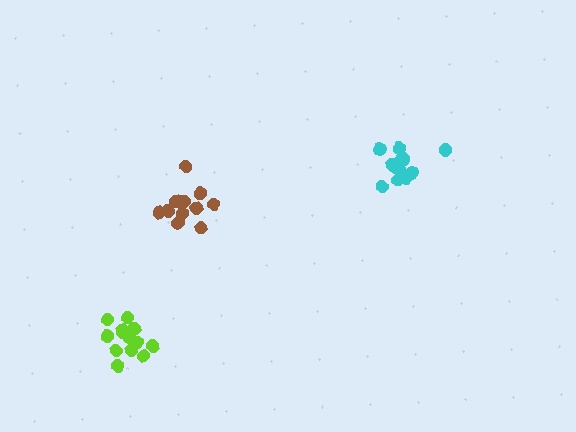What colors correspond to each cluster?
The clusters are colored: brown, cyan, lime.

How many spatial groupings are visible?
There are 3 spatial groupings.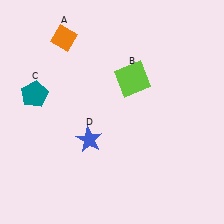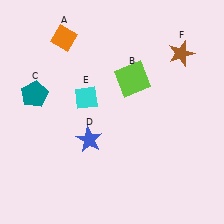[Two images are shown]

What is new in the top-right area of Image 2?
A brown star (F) was added in the top-right area of Image 2.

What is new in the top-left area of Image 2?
A cyan diamond (E) was added in the top-left area of Image 2.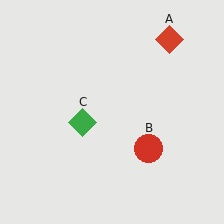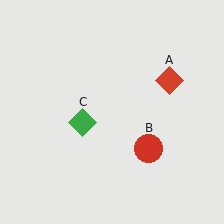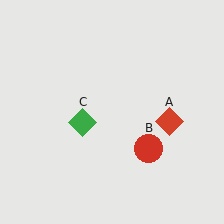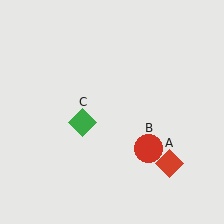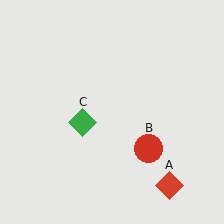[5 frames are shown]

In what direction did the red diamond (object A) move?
The red diamond (object A) moved down.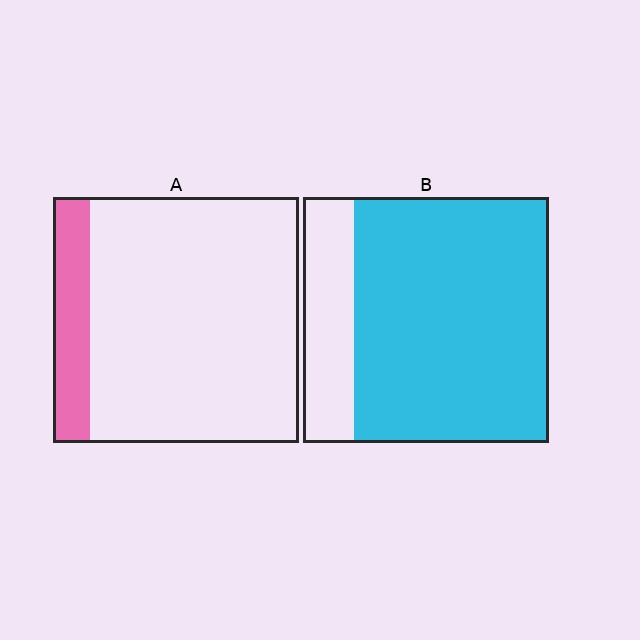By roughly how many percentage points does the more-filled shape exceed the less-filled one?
By roughly 65 percentage points (B over A).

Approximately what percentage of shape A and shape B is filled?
A is approximately 15% and B is approximately 80%.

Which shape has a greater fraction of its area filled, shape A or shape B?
Shape B.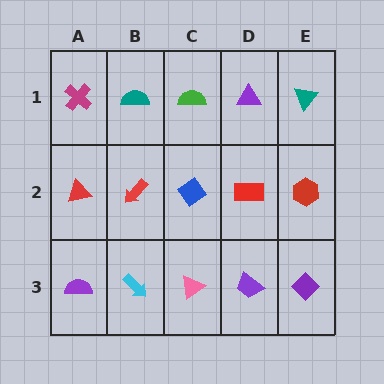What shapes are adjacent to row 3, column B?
A red arrow (row 2, column B), a purple semicircle (row 3, column A), a pink triangle (row 3, column C).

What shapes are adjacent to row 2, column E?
A teal triangle (row 1, column E), a purple diamond (row 3, column E), a red rectangle (row 2, column D).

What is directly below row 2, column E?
A purple diamond.